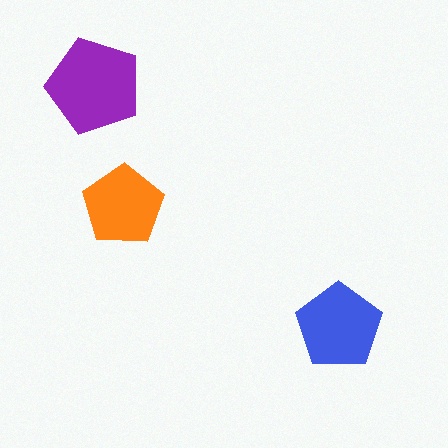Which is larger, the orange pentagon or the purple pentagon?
The purple one.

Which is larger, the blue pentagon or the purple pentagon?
The purple one.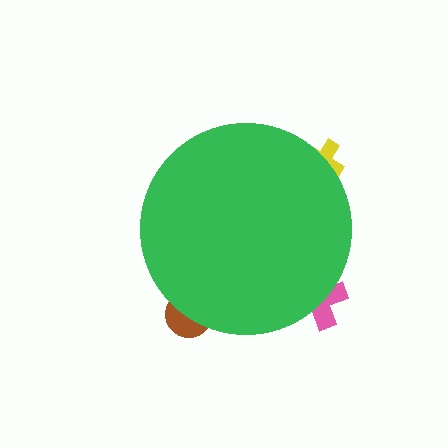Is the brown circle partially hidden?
Yes, the brown circle is partially hidden behind the green circle.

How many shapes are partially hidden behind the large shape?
3 shapes are partially hidden.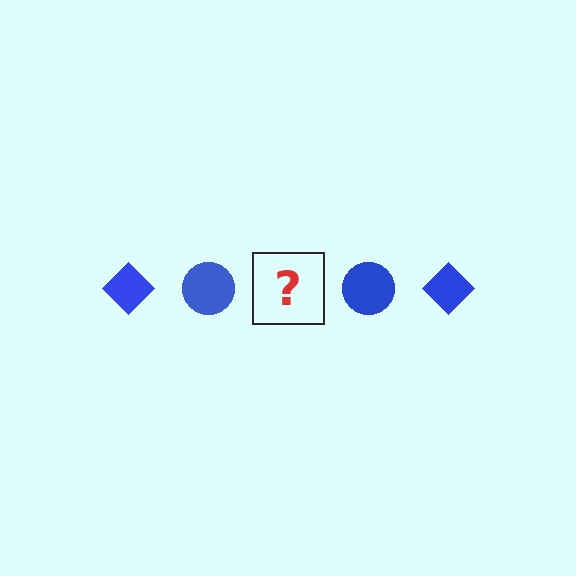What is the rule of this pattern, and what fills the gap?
The rule is that the pattern cycles through diamond, circle shapes in blue. The gap should be filled with a blue diamond.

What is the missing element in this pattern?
The missing element is a blue diamond.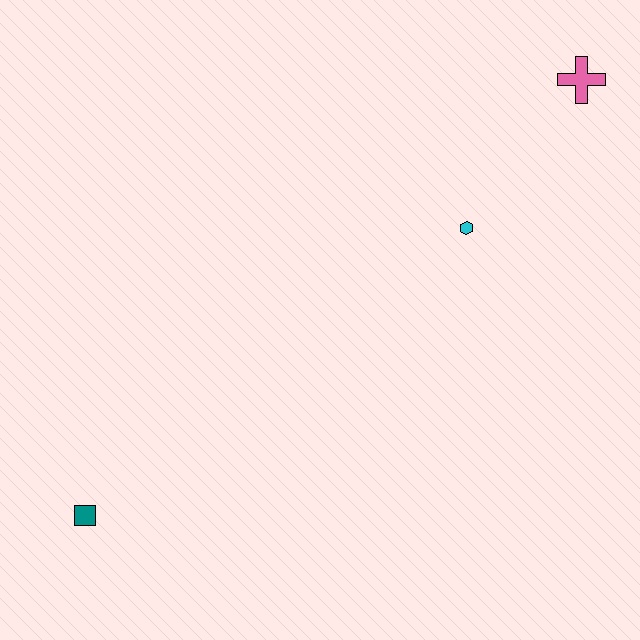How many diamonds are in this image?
There are no diamonds.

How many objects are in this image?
There are 3 objects.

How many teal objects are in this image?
There is 1 teal object.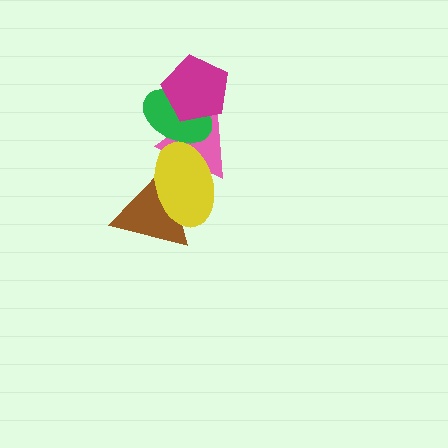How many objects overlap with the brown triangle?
1 object overlaps with the brown triangle.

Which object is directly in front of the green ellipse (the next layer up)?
The magenta pentagon is directly in front of the green ellipse.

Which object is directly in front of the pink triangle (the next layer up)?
The green ellipse is directly in front of the pink triangle.